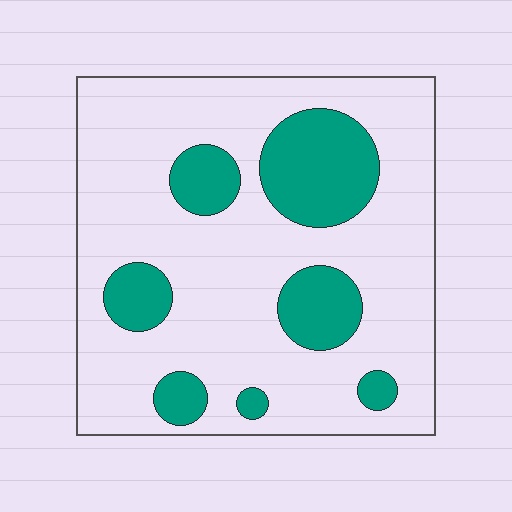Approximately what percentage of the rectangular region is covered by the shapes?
Approximately 25%.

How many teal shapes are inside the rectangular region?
7.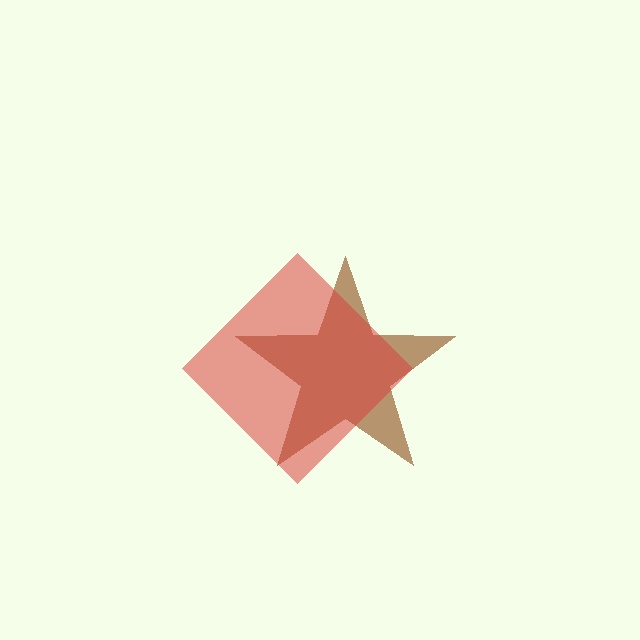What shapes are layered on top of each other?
The layered shapes are: a brown star, a red diamond.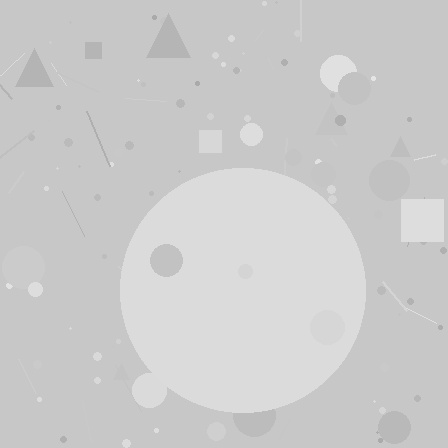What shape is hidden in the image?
A circle is hidden in the image.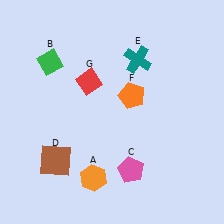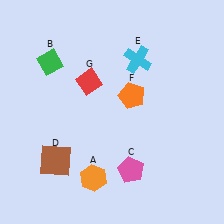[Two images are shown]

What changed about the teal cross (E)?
In Image 1, E is teal. In Image 2, it changed to cyan.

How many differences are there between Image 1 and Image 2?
There is 1 difference between the two images.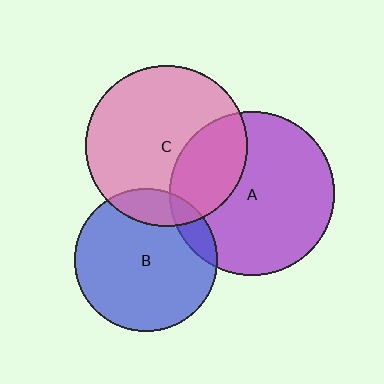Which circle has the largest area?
Circle A (purple).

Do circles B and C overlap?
Yes.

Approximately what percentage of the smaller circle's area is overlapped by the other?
Approximately 15%.